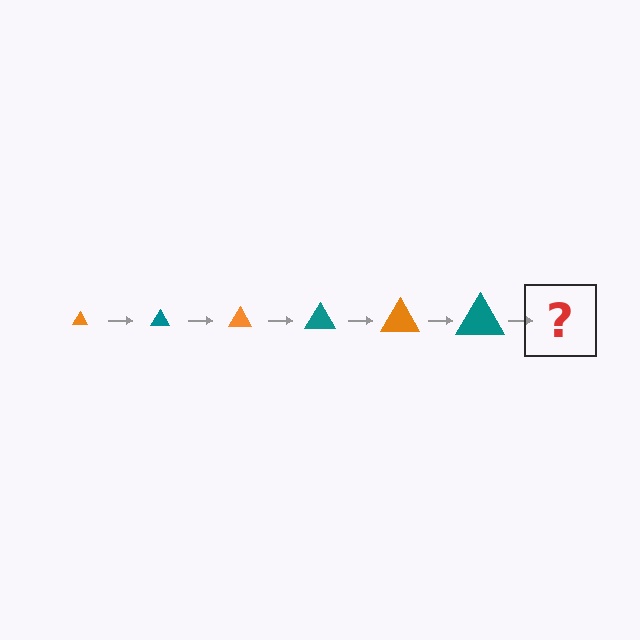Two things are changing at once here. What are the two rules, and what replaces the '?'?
The two rules are that the triangle grows larger each step and the color cycles through orange and teal. The '?' should be an orange triangle, larger than the previous one.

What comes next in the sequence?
The next element should be an orange triangle, larger than the previous one.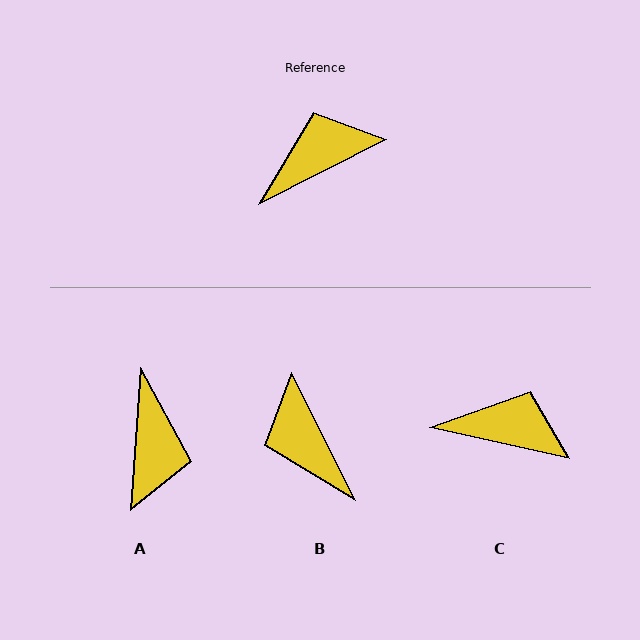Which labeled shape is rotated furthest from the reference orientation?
A, about 121 degrees away.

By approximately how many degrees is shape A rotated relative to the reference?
Approximately 121 degrees clockwise.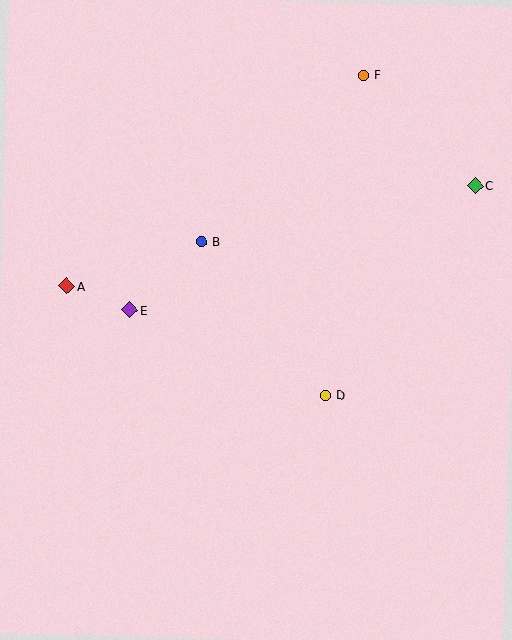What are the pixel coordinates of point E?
Point E is at (130, 310).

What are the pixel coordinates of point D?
Point D is at (326, 395).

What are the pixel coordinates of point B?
Point B is at (202, 241).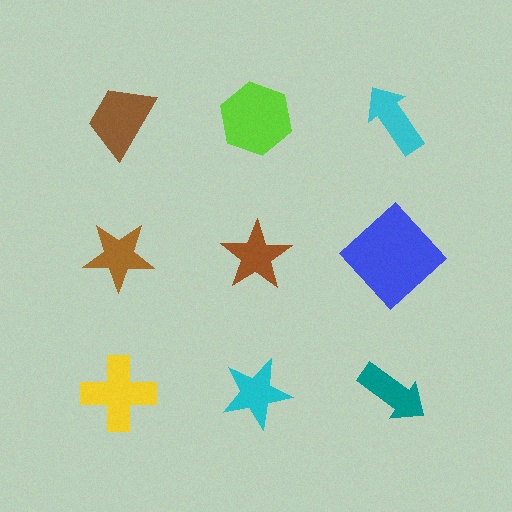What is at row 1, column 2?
A lime hexagon.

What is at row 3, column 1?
A yellow cross.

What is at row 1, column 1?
A brown trapezoid.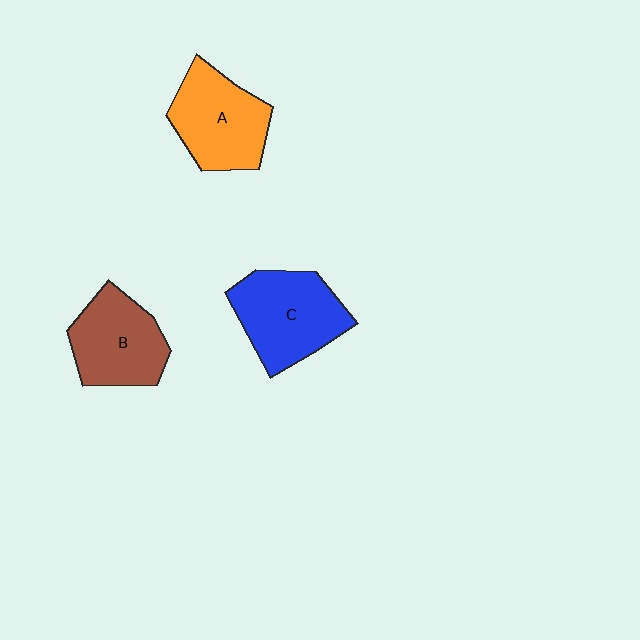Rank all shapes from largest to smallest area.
From largest to smallest: C (blue), A (orange), B (brown).